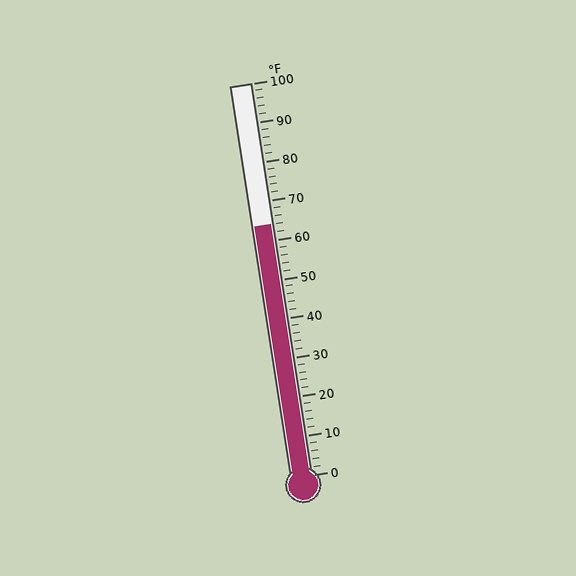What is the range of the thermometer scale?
The thermometer scale ranges from 0°F to 100°F.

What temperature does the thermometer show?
The thermometer shows approximately 64°F.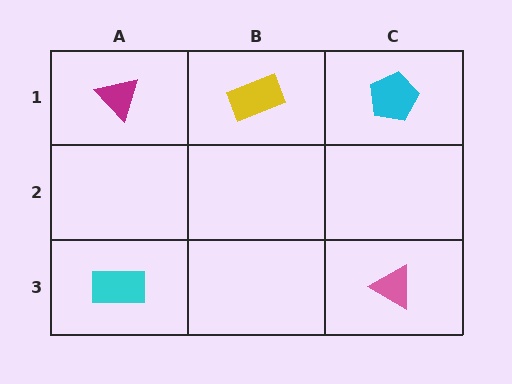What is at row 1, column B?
A yellow rectangle.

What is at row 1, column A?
A magenta triangle.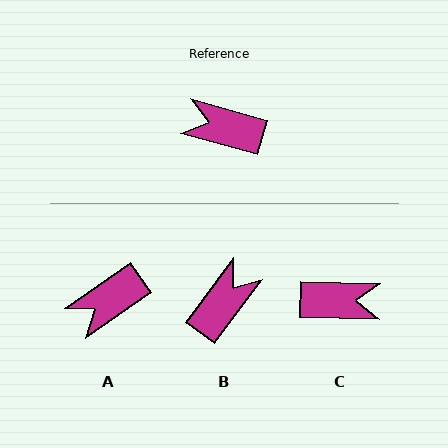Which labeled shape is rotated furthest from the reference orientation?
C, about 165 degrees away.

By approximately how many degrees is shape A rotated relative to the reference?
Approximately 51 degrees counter-clockwise.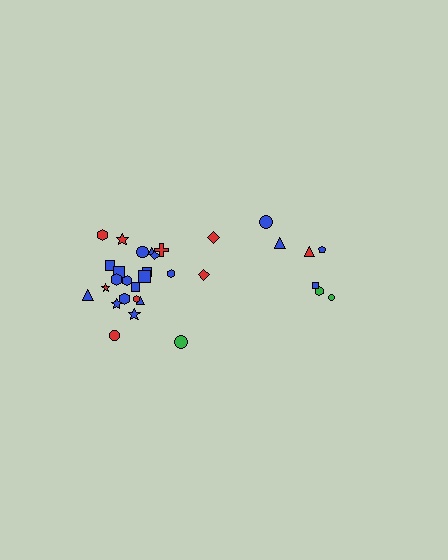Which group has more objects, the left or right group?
The left group.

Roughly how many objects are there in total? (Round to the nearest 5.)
Roughly 30 objects in total.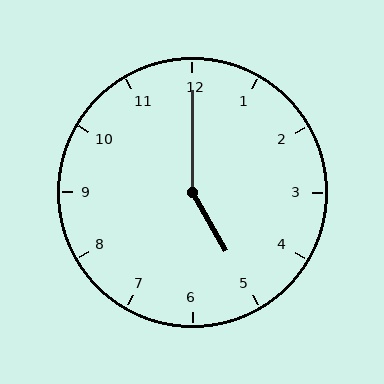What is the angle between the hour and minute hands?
Approximately 150 degrees.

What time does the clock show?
5:00.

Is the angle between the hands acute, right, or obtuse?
It is obtuse.